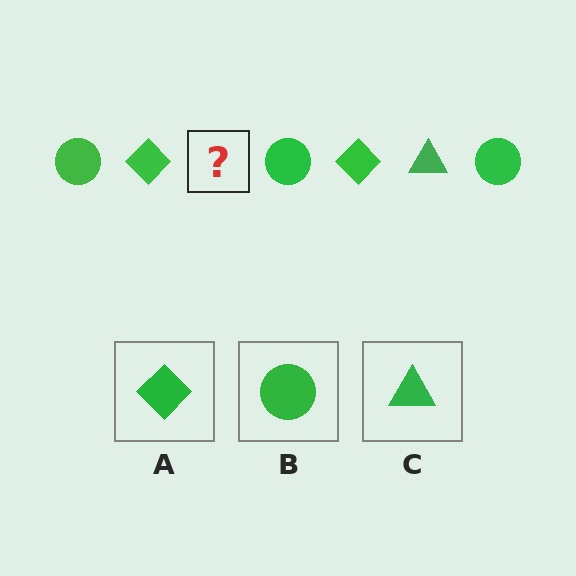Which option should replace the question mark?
Option C.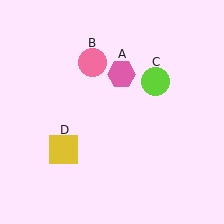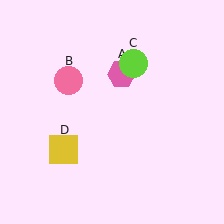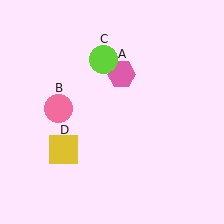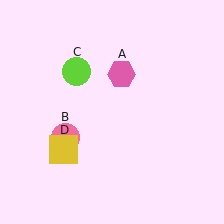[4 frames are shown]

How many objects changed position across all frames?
2 objects changed position: pink circle (object B), lime circle (object C).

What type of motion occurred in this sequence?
The pink circle (object B), lime circle (object C) rotated counterclockwise around the center of the scene.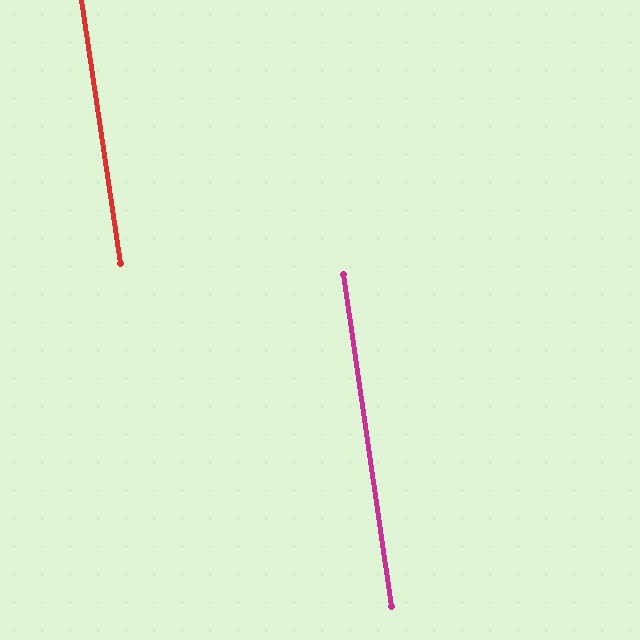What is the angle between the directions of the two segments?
Approximately 0 degrees.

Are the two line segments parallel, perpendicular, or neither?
Parallel — their directions differ by only 0.0°.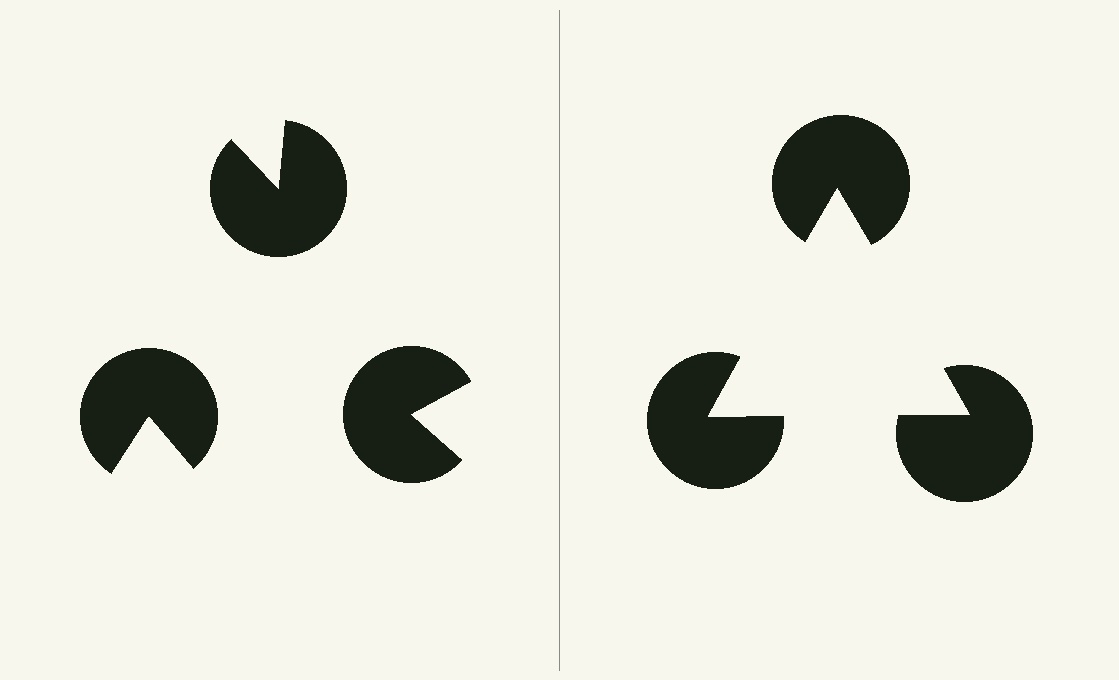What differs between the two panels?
The pac-man discs are positioned identically on both sides; only the wedge orientations differ. On the right they align to a triangle; on the left they are misaligned.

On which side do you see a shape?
An illusory triangle appears on the right side. On the left side the wedge cuts are rotated, so no coherent shape forms.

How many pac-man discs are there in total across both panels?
6 — 3 on each side.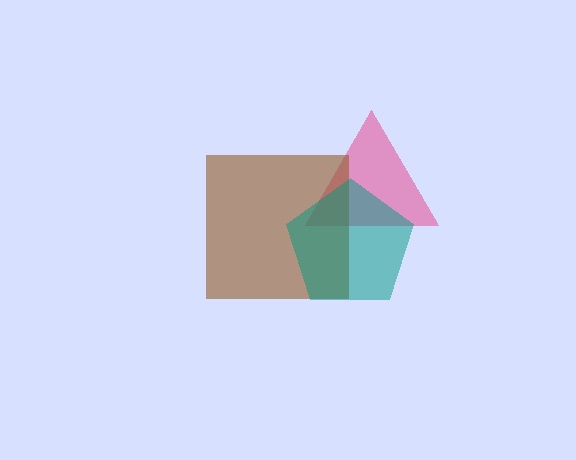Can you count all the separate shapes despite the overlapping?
Yes, there are 3 separate shapes.